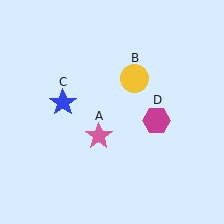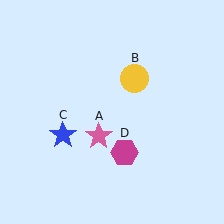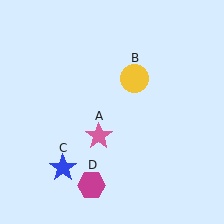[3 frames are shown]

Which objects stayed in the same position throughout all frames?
Pink star (object A) and yellow circle (object B) remained stationary.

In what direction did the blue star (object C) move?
The blue star (object C) moved down.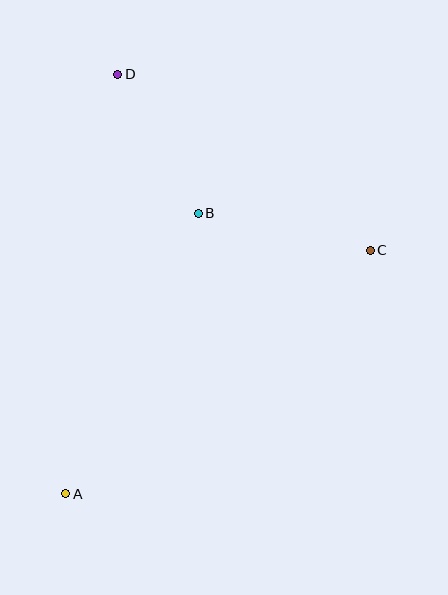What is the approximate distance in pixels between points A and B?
The distance between A and B is approximately 310 pixels.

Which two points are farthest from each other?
Points A and D are farthest from each other.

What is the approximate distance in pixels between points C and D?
The distance between C and D is approximately 308 pixels.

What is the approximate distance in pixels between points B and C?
The distance between B and C is approximately 176 pixels.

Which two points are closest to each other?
Points B and D are closest to each other.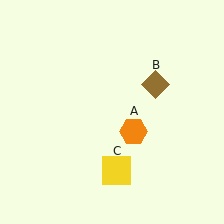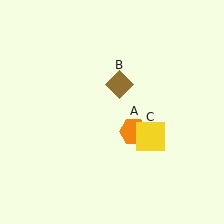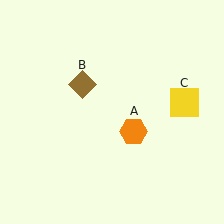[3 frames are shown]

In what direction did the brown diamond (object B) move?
The brown diamond (object B) moved left.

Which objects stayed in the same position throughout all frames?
Orange hexagon (object A) remained stationary.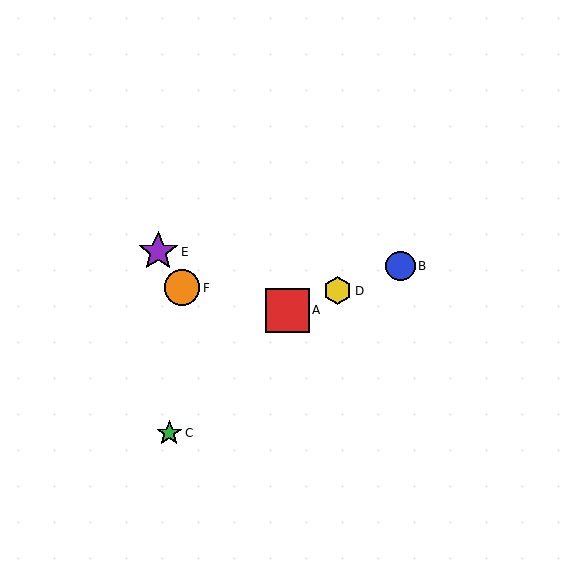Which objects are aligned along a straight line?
Objects A, B, D are aligned along a straight line.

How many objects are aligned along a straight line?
3 objects (A, B, D) are aligned along a straight line.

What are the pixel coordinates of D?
Object D is at (338, 291).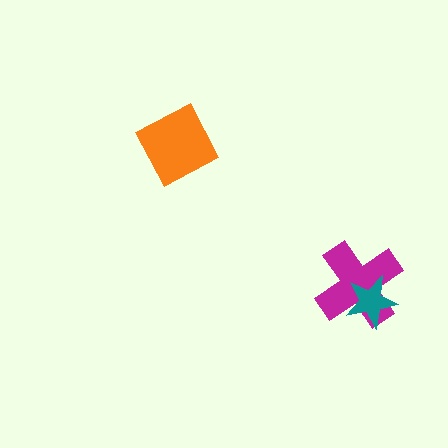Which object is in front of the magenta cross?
The teal star is in front of the magenta cross.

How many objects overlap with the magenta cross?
1 object overlaps with the magenta cross.